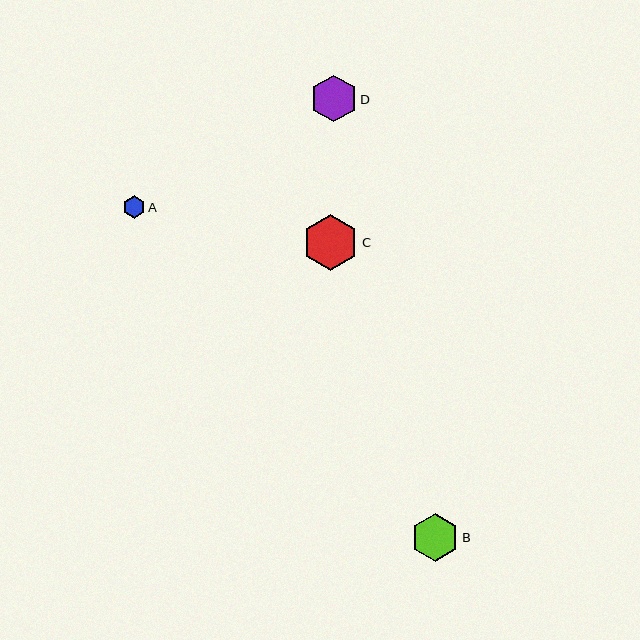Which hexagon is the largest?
Hexagon C is the largest with a size of approximately 56 pixels.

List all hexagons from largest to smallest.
From largest to smallest: C, B, D, A.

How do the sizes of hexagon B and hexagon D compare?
Hexagon B and hexagon D are approximately the same size.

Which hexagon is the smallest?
Hexagon A is the smallest with a size of approximately 22 pixels.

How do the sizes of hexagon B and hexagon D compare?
Hexagon B and hexagon D are approximately the same size.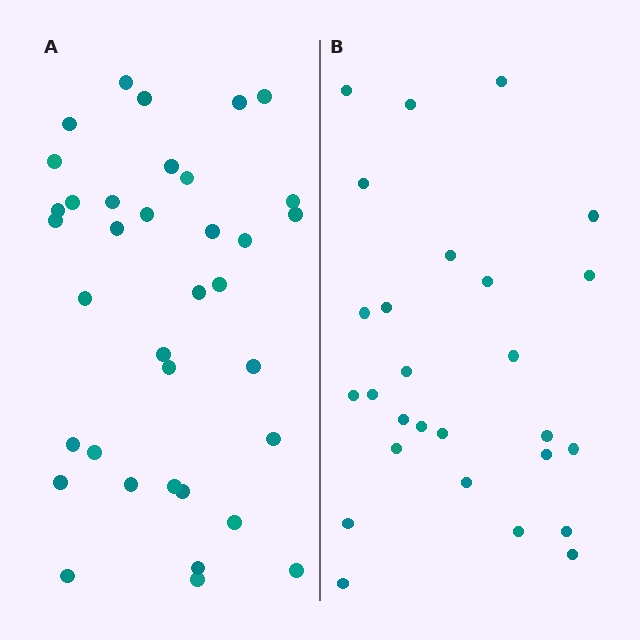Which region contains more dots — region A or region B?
Region A (the left region) has more dots.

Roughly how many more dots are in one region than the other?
Region A has roughly 8 or so more dots than region B.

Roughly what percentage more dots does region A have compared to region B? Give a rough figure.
About 35% more.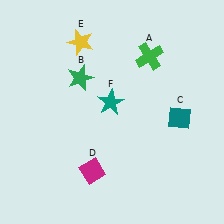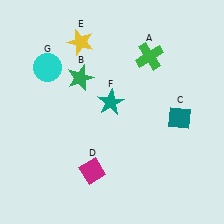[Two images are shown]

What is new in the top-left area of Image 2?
A cyan circle (G) was added in the top-left area of Image 2.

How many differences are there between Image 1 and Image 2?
There is 1 difference between the two images.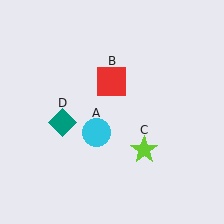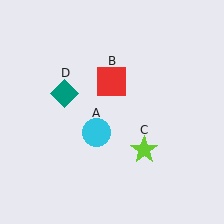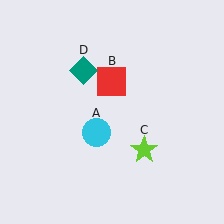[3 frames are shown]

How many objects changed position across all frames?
1 object changed position: teal diamond (object D).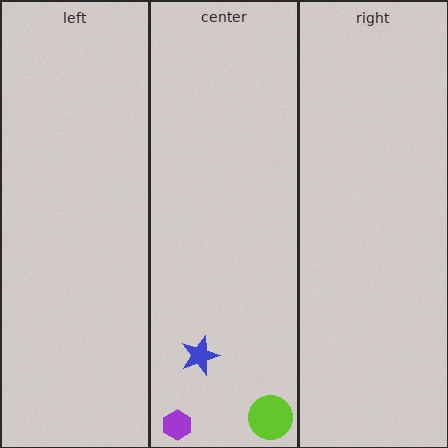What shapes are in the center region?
The purple hexagon, the lime circle, the blue star.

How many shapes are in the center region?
3.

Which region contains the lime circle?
The center region.